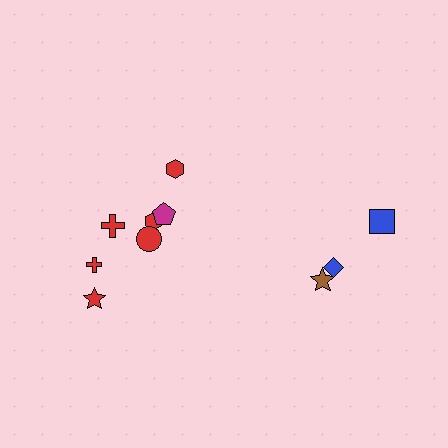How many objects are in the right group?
There are 3 objects.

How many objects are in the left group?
There are 7 objects.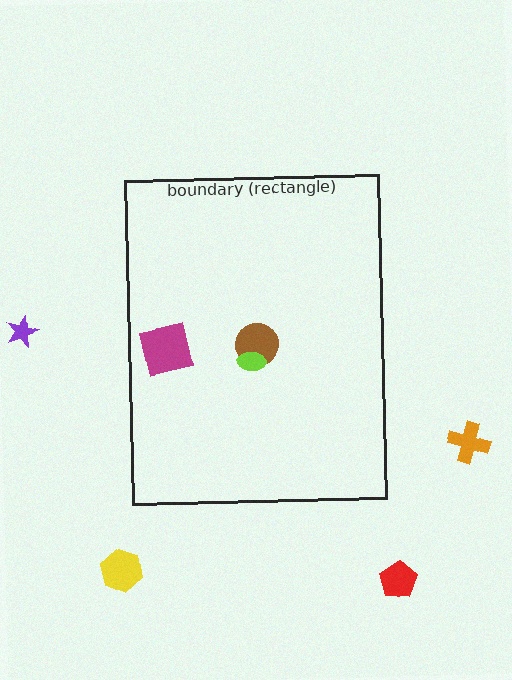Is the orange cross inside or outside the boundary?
Outside.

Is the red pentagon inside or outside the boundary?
Outside.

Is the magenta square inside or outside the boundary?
Inside.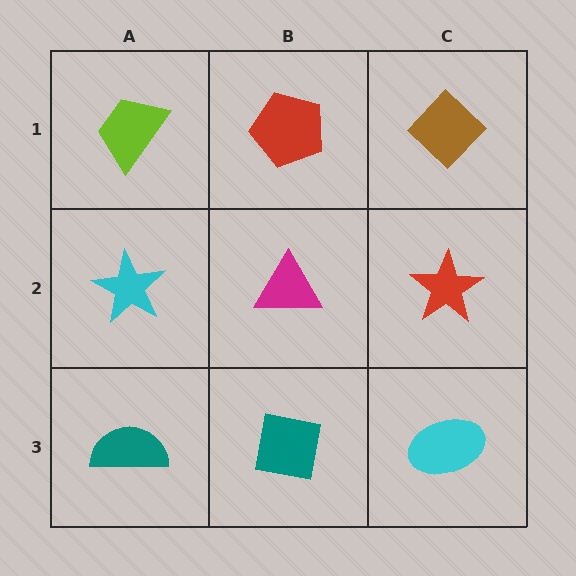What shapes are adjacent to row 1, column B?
A magenta triangle (row 2, column B), a lime trapezoid (row 1, column A), a brown diamond (row 1, column C).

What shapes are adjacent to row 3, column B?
A magenta triangle (row 2, column B), a teal semicircle (row 3, column A), a cyan ellipse (row 3, column C).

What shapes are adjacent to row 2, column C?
A brown diamond (row 1, column C), a cyan ellipse (row 3, column C), a magenta triangle (row 2, column B).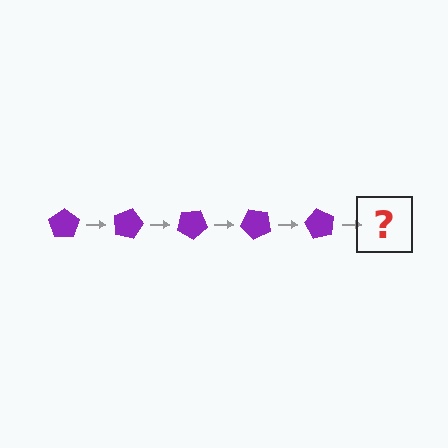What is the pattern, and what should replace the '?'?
The pattern is that the pentagon rotates 15 degrees each step. The '?' should be a purple pentagon rotated 75 degrees.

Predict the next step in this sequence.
The next step is a purple pentagon rotated 75 degrees.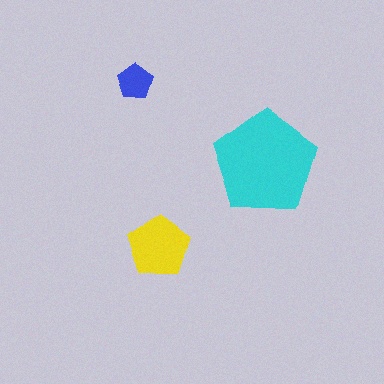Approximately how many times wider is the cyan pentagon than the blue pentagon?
About 3 times wider.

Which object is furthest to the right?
The cyan pentagon is rightmost.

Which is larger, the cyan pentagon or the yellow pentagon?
The cyan one.